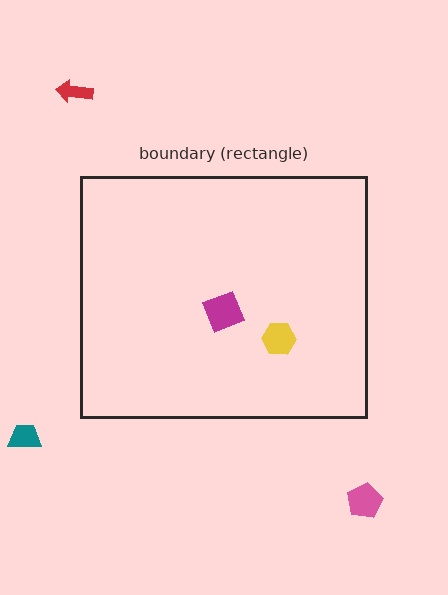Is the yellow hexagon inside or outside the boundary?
Inside.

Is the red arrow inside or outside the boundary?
Outside.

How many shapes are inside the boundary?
2 inside, 3 outside.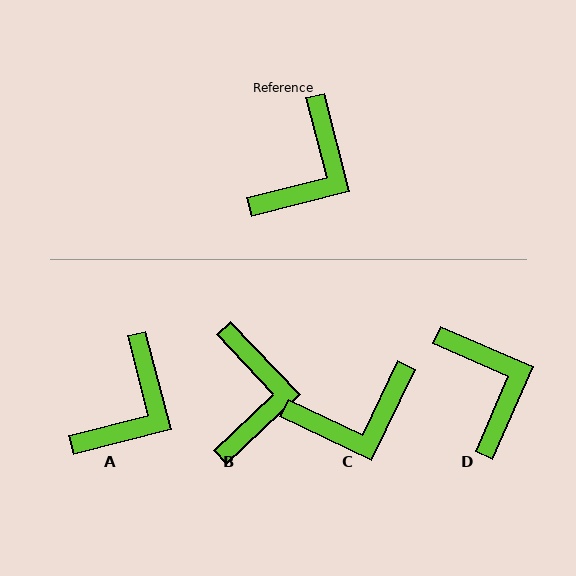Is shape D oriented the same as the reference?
No, it is off by about 52 degrees.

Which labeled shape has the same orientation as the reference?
A.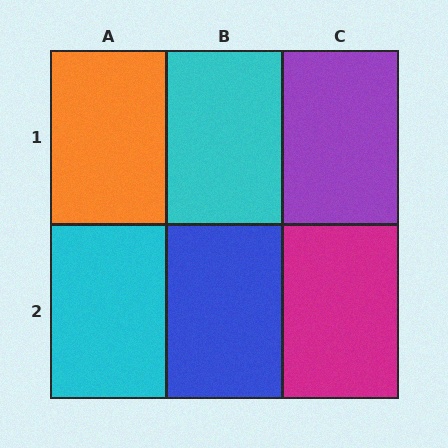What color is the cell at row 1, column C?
Purple.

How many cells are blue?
1 cell is blue.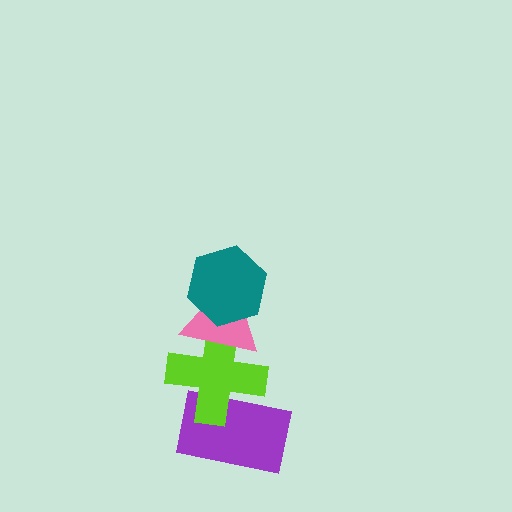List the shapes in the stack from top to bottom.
From top to bottom: the teal hexagon, the pink triangle, the lime cross, the purple rectangle.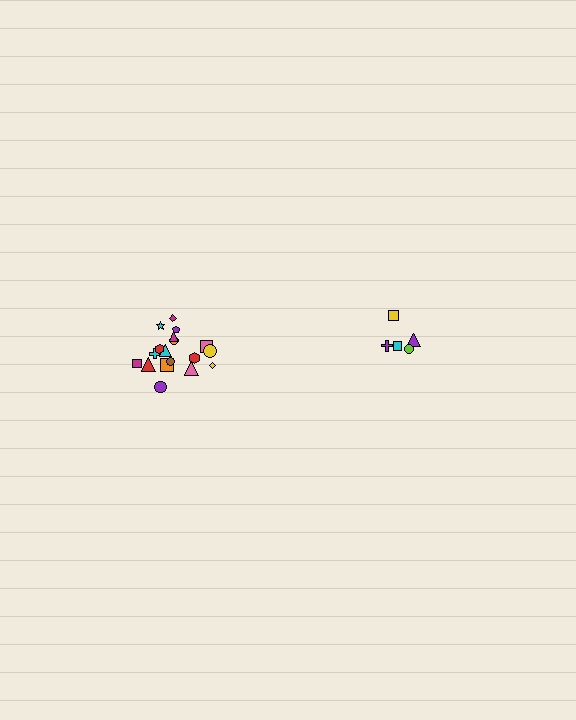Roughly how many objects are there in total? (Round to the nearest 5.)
Roughly 25 objects in total.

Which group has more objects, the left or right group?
The left group.